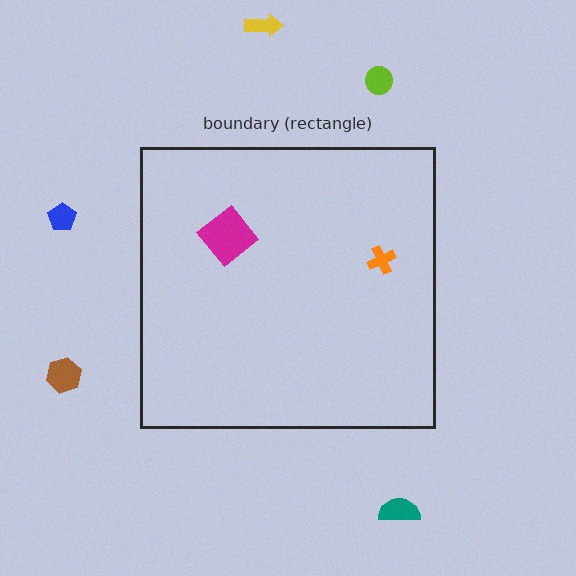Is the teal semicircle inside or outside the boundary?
Outside.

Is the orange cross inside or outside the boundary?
Inside.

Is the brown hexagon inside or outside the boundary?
Outside.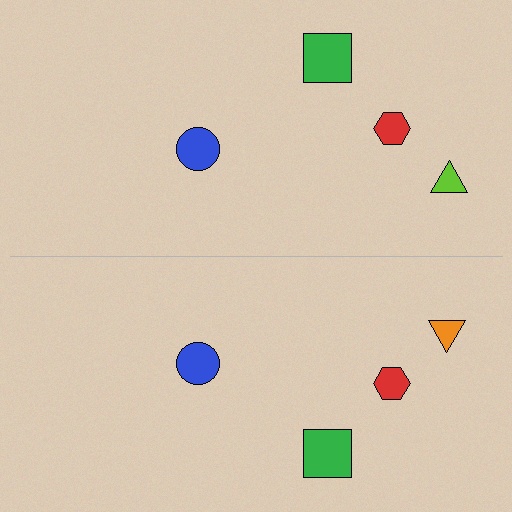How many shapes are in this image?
There are 8 shapes in this image.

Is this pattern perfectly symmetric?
No, the pattern is not perfectly symmetric. The orange triangle on the bottom side breaks the symmetry — its mirror counterpart is lime.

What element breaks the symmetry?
The orange triangle on the bottom side breaks the symmetry — its mirror counterpart is lime.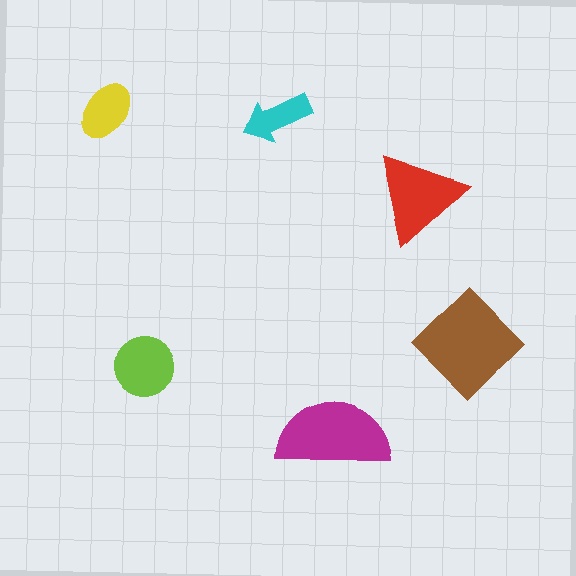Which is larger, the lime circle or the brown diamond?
The brown diamond.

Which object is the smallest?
The cyan arrow.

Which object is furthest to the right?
The brown diamond is rightmost.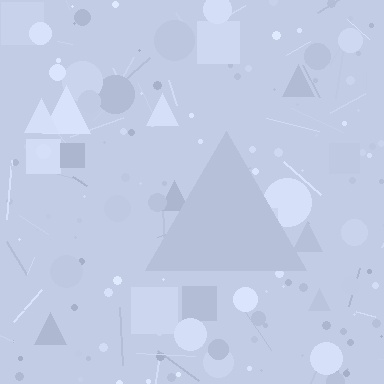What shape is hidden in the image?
A triangle is hidden in the image.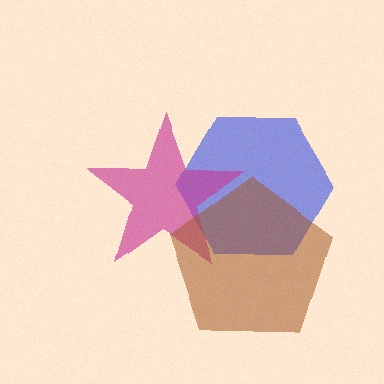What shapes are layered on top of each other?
The layered shapes are: a blue hexagon, a magenta star, a brown pentagon.